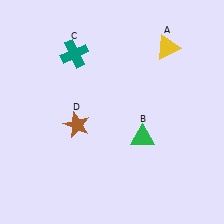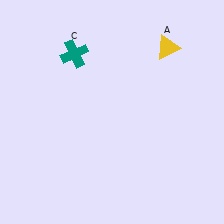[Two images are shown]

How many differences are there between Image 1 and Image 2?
There are 2 differences between the two images.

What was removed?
The green triangle (B), the brown star (D) were removed in Image 2.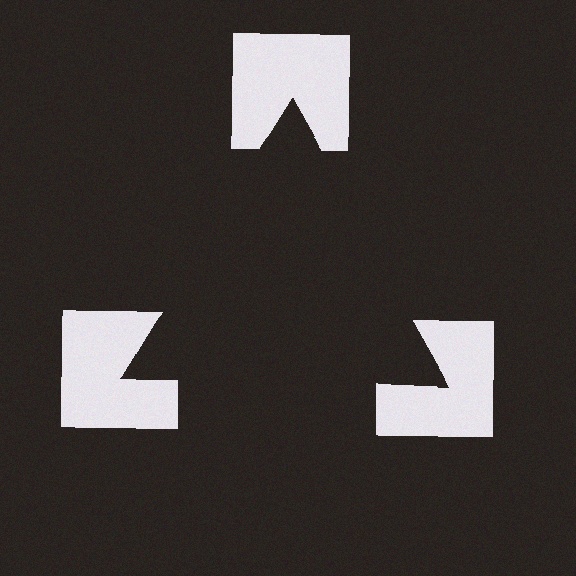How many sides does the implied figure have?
3 sides.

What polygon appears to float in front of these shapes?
An illusory triangle — its edges are inferred from the aligned wedge cuts in the notched squares, not physically drawn.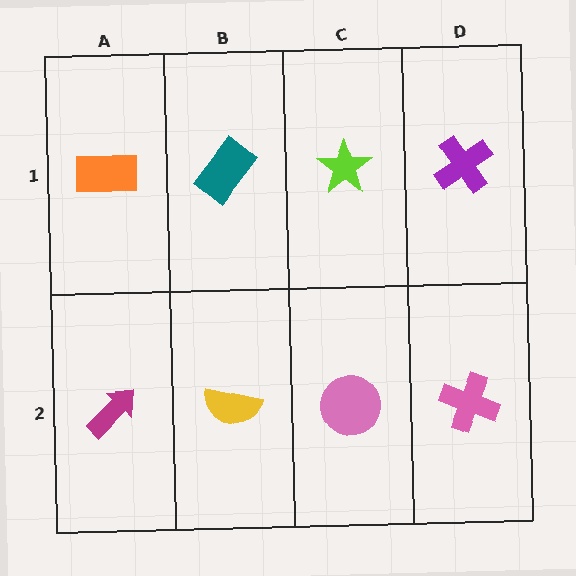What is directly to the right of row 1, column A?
A teal rectangle.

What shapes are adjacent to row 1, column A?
A magenta arrow (row 2, column A), a teal rectangle (row 1, column B).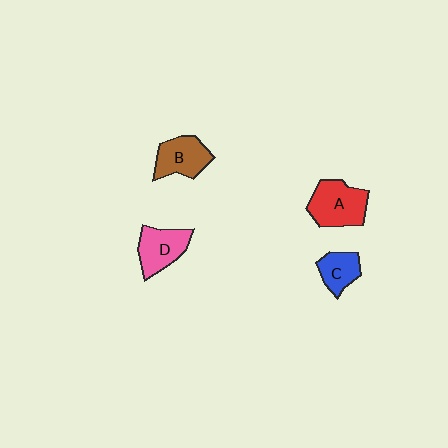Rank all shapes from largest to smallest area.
From largest to smallest: A (red), B (brown), D (pink), C (blue).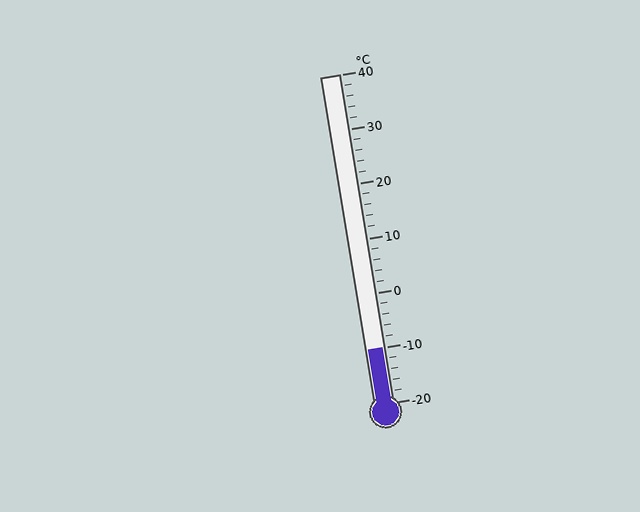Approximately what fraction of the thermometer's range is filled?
The thermometer is filled to approximately 15% of its range.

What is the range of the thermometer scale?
The thermometer scale ranges from -20°C to 40°C.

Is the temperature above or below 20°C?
The temperature is below 20°C.